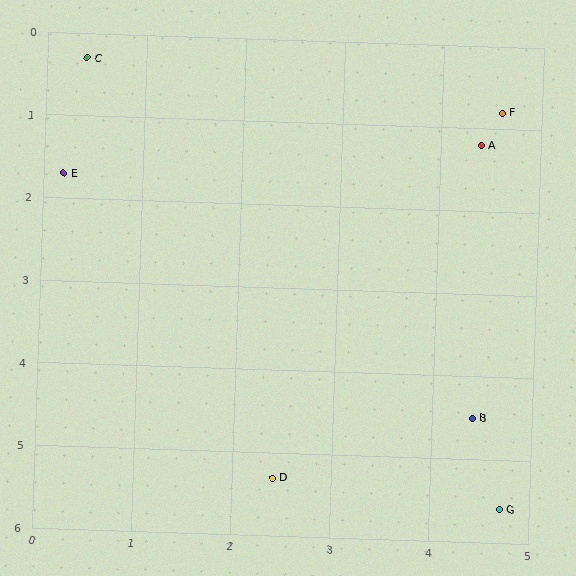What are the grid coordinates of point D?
Point D is at approximately (2.4, 5.3).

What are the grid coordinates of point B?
Point B is at approximately (4.4, 4.5).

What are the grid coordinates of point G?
Point G is at approximately (4.7, 5.6).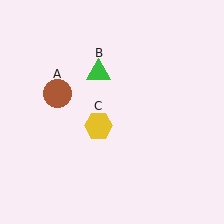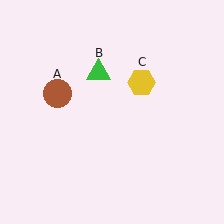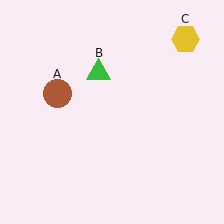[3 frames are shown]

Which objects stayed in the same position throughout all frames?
Brown circle (object A) and green triangle (object B) remained stationary.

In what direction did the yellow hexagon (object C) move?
The yellow hexagon (object C) moved up and to the right.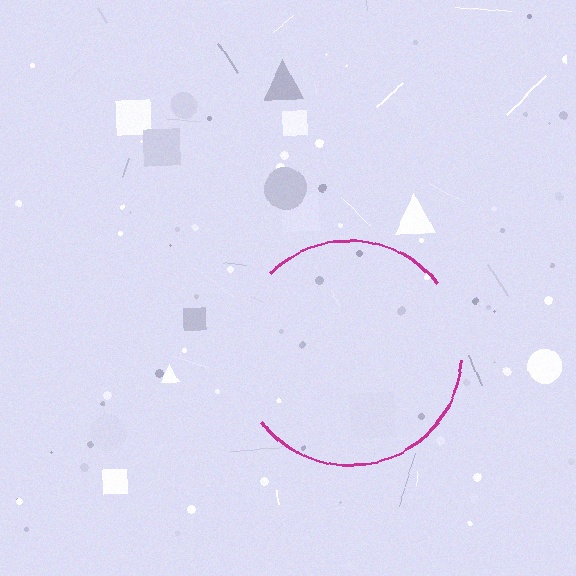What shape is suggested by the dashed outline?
The dashed outline suggests a circle.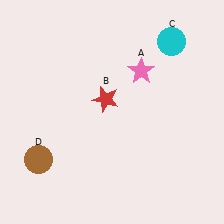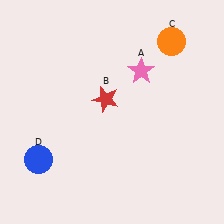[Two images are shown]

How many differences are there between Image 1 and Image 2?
There are 2 differences between the two images.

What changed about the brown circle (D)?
In Image 1, D is brown. In Image 2, it changed to blue.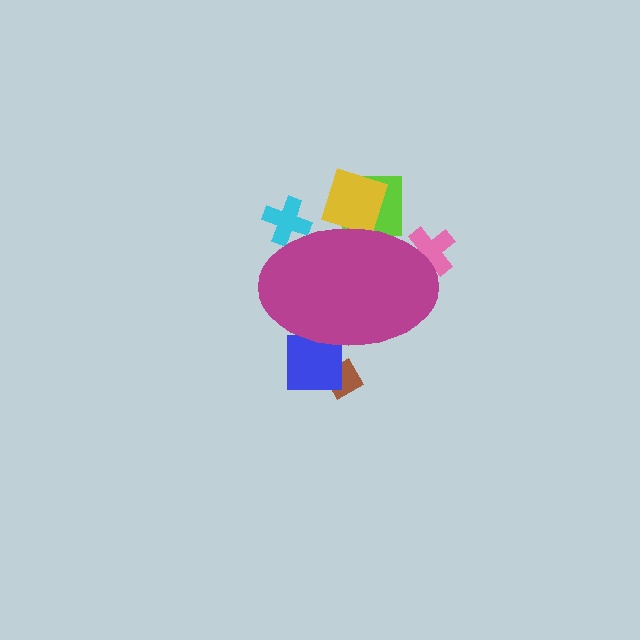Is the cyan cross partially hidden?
Yes, the cyan cross is partially hidden behind the magenta ellipse.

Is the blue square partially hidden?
Yes, the blue square is partially hidden behind the magenta ellipse.